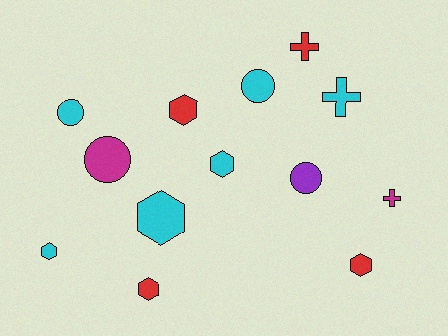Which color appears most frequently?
Cyan, with 6 objects.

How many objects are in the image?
There are 13 objects.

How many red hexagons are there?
There are 3 red hexagons.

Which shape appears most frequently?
Hexagon, with 6 objects.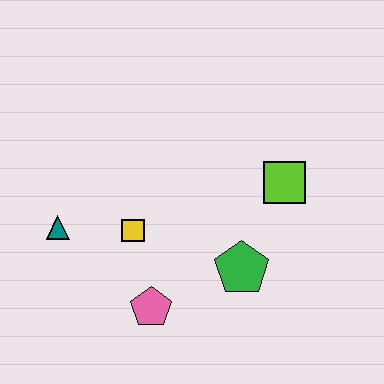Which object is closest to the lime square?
The green pentagon is closest to the lime square.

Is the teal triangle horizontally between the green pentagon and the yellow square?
No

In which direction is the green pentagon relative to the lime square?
The green pentagon is below the lime square.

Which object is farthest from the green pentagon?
The teal triangle is farthest from the green pentagon.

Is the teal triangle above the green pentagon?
Yes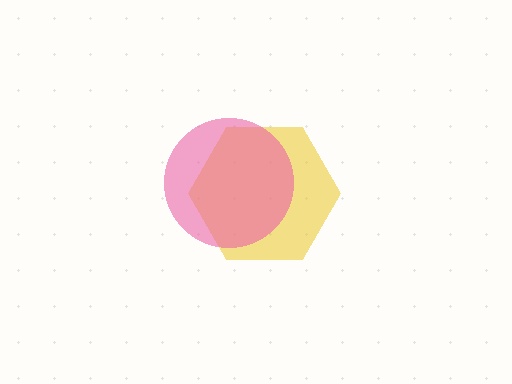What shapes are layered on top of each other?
The layered shapes are: a yellow hexagon, a pink circle.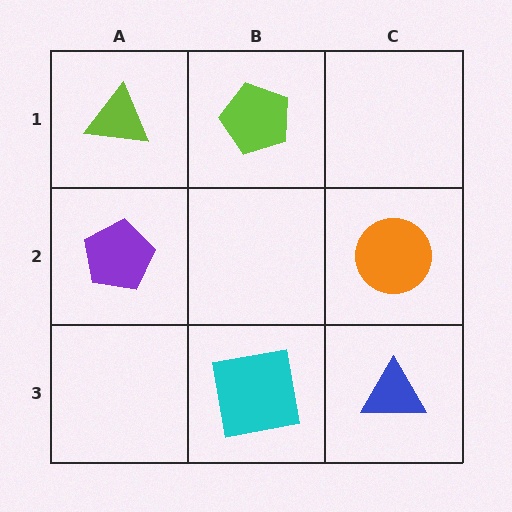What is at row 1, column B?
A lime pentagon.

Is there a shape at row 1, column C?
No, that cell is empty.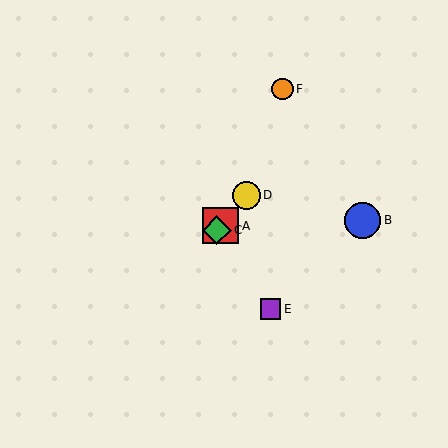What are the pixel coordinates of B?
Object B is at (363, 220).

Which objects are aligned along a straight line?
Objects A, C, D are aligned along a straight line.